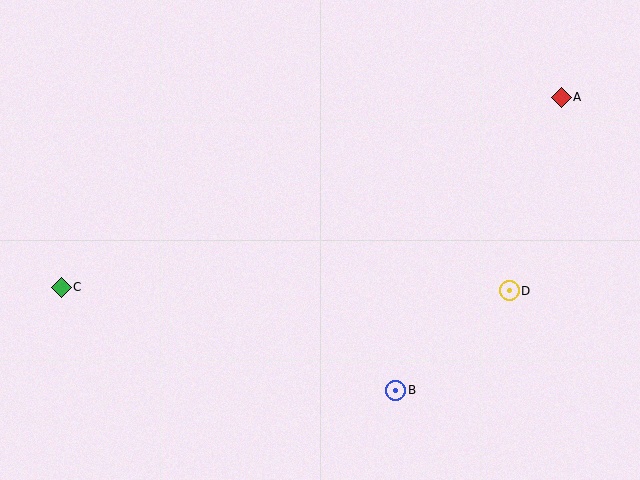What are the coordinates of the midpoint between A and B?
The midpoint between A and B is at (478, 244).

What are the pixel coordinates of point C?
Point C is at (61, 287).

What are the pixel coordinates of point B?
Point B is at (395, 390).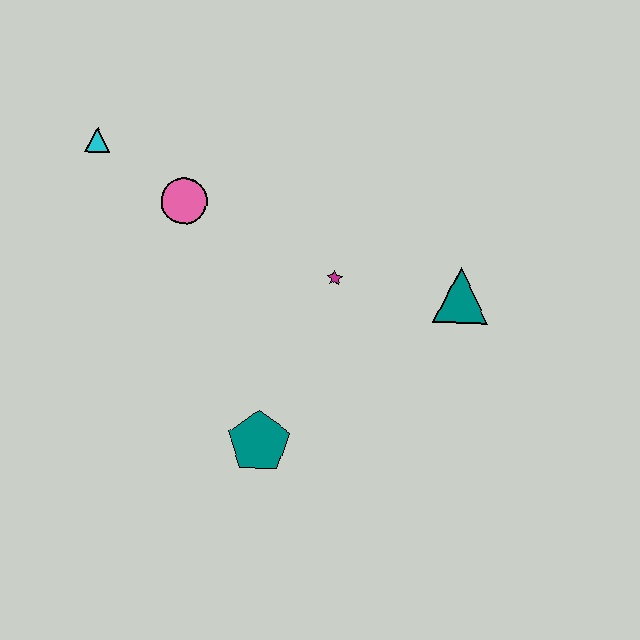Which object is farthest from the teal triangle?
The cyan triangle is farthest from the teal triangle.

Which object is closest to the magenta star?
The teal triangle is closest to the magenta star.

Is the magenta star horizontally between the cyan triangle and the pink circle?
No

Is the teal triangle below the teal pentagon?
No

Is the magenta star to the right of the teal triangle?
No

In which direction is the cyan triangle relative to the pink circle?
The cyan triangle is to the left of the pink circle.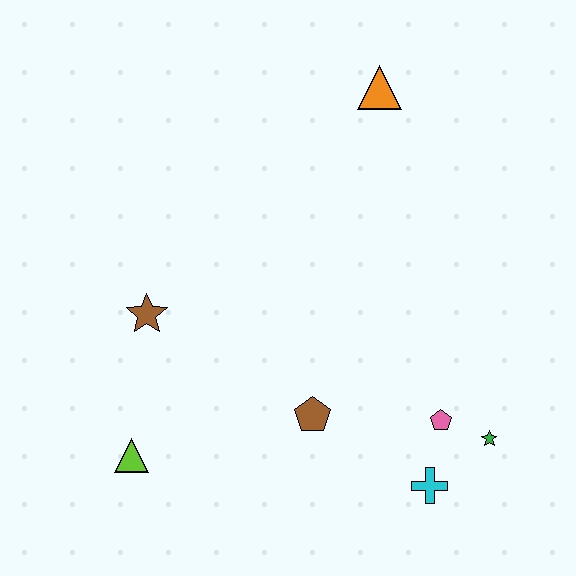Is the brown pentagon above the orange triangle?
No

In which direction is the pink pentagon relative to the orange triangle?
The pink pentagon is below the orange triangle.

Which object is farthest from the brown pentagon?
The orange triangle is farthest from the brown pentagon.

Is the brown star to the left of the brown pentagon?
Yes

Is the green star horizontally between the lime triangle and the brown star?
No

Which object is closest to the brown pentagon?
The pink pentagon is closest to the brown pentagon.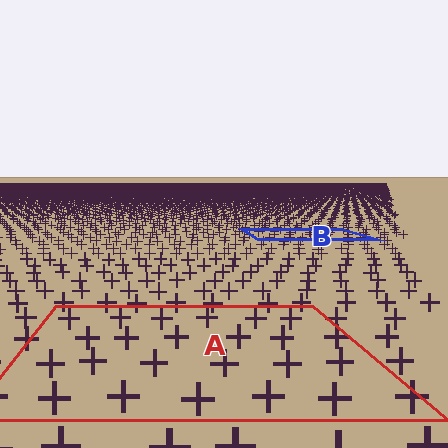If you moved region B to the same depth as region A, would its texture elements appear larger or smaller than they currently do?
They would appear larger. At a closer depth, the same texture elements are projected at a bigger on-screen size.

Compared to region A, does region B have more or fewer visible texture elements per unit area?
Region B has more texture elements per unit area — they are packed more densely because it is farther away.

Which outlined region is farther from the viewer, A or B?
Region B is farther from the viewer — the texture elements inside it appear smaller and more densely packed.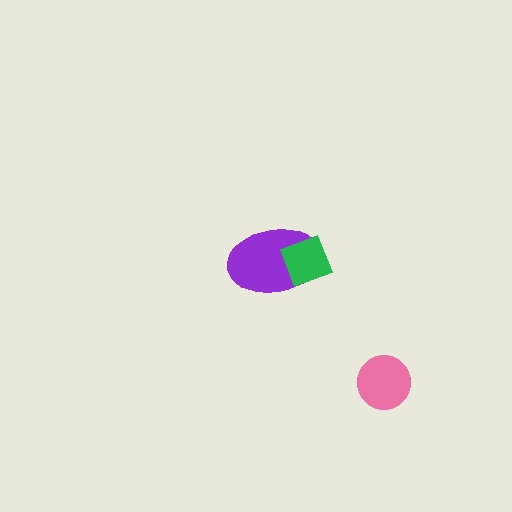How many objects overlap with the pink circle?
0 objects overlap with the pink circle.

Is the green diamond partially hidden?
No, no other shape covers it.